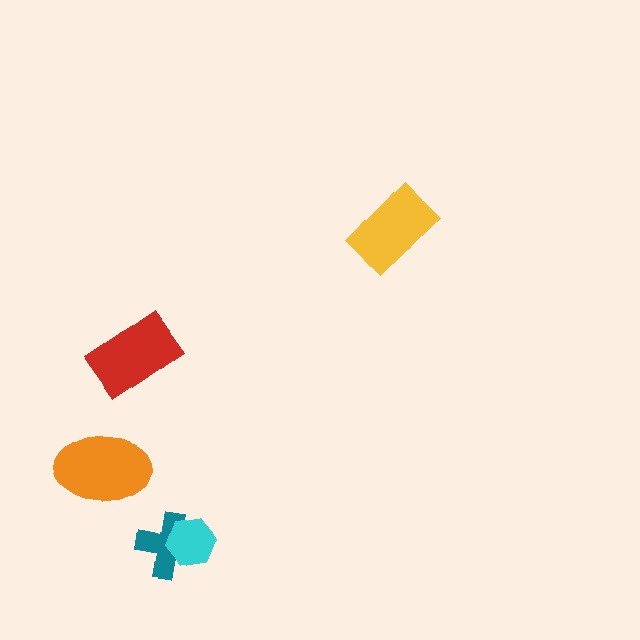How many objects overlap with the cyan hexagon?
1 object overlaps with the cyan hexagon.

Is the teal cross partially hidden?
Yes, it is partially covered by another shape.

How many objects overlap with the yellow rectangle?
0 objects overlap with the yellow rectangle.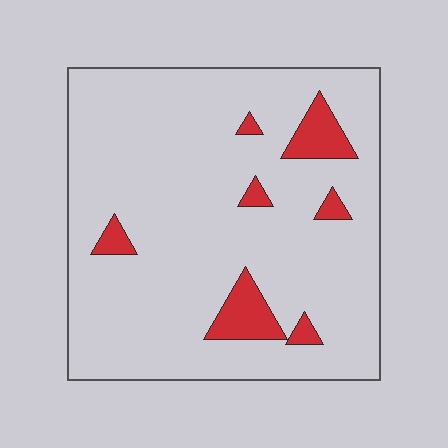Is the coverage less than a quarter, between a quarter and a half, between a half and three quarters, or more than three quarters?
Less than a quarter.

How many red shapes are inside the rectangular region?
7.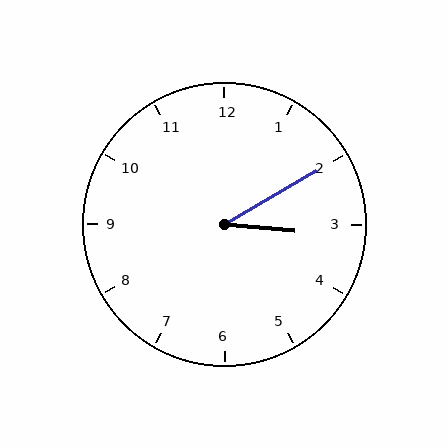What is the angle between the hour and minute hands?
Approximately 35 degrees.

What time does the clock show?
3:10.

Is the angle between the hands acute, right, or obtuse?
It is acute.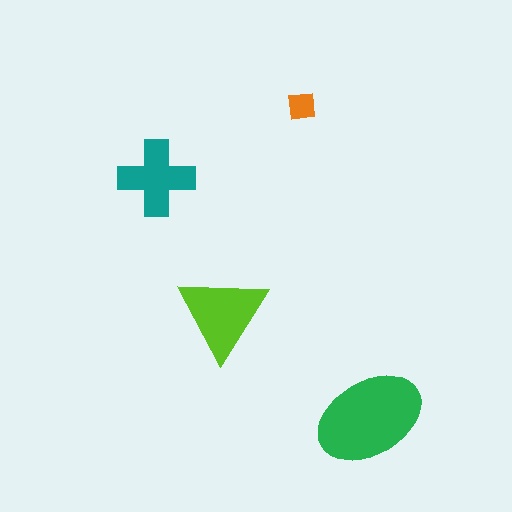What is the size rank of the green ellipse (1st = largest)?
1st.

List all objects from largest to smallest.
The green ellipse, the lime triangle, the teal cross, the orange square.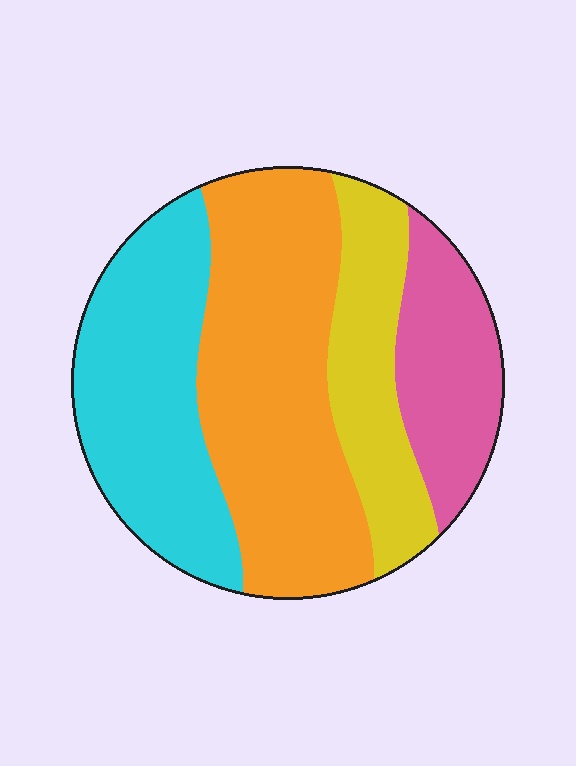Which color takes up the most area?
Orange, at roughly 40%.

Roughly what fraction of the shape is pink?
Pink covers roughly 15% of the shape.